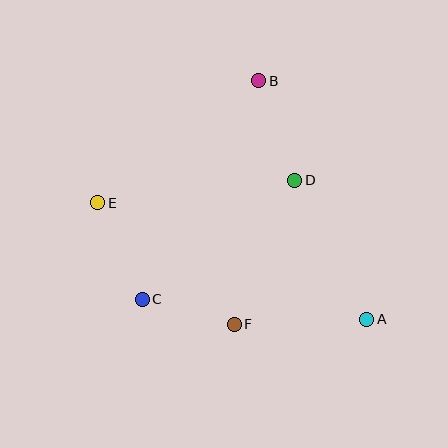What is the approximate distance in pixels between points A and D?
The distance between A and D is approximately 156 pixels.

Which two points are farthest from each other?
Points A and E are farthest from each other.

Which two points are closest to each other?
Points C and F are closest to each other.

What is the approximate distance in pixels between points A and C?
The distance between A and C is approximately 226 pixels.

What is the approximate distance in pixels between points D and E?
The distance between D and E is approximately 198 pixels.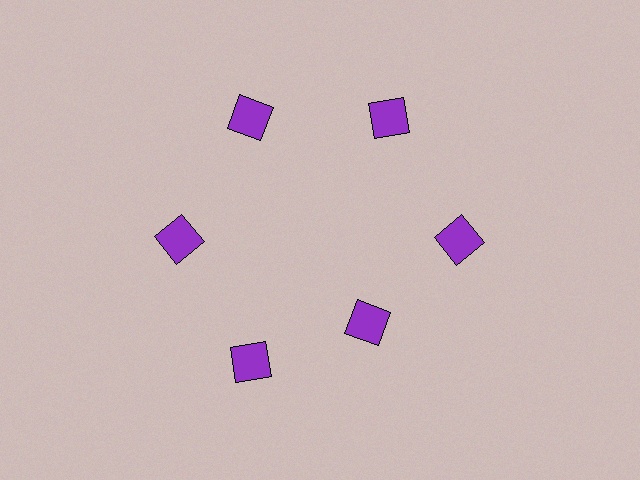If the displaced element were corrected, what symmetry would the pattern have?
It would have 6-fold rotational symmetry — the pattern would map onto itself every 60 degrees.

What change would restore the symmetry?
The symmetry would be restored by moving it outward, back onto the ring so that all 6 squares sit at equal angles and equal distance from the center.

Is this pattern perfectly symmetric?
No. The 6 purple squares are arranged in a ring, but one element near the 5 o'clock position is pulled inward toward the center, breaking the 6-fold rotational symmetry.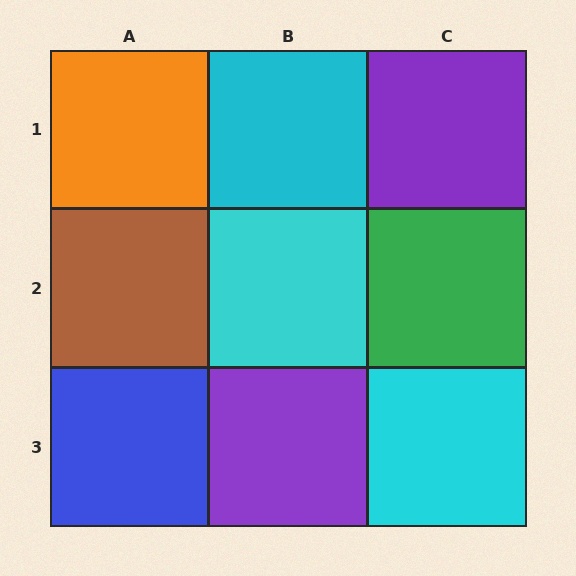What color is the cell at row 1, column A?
Orange.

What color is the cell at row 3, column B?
Purple.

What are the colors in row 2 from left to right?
Brown, cyan, green.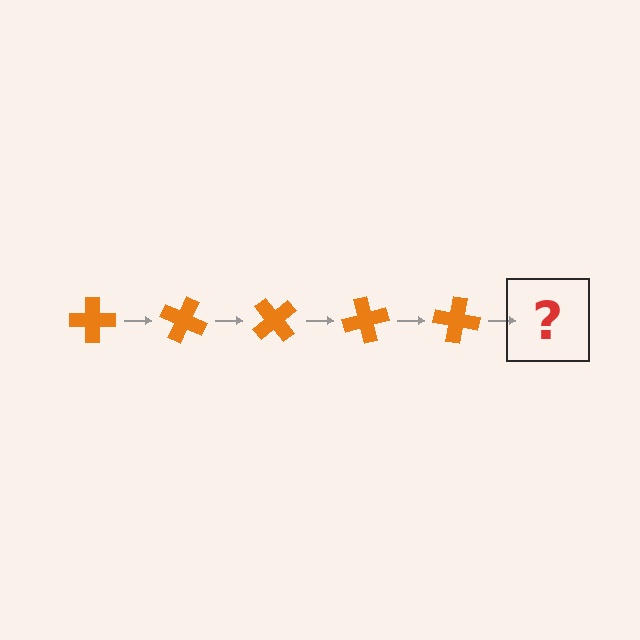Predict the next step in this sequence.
The next step is an orange cross rotated 125 degrees.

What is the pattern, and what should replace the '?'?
The pattern is that the cross rotates 25 degrees each step. The '?' should be an orange cross rotated 125 degrees.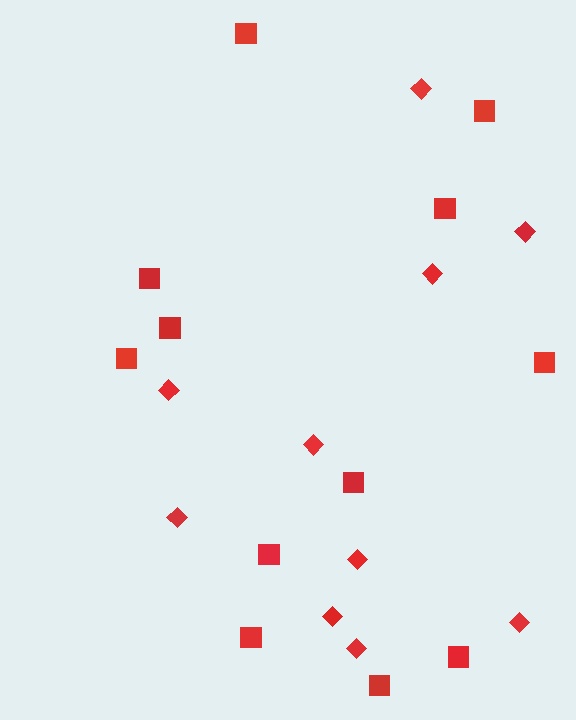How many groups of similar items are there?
There are 2 groups: one group of squares (12) and one group of diamonds (10).